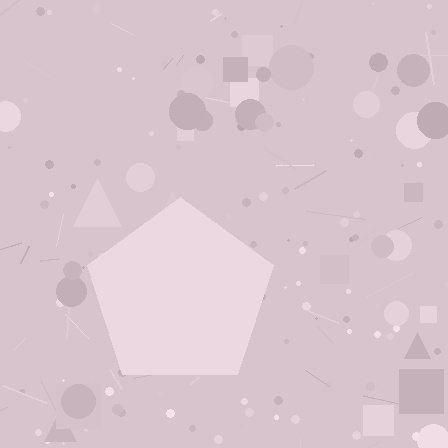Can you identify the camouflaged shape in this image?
The camouflaged shape is a pentagon.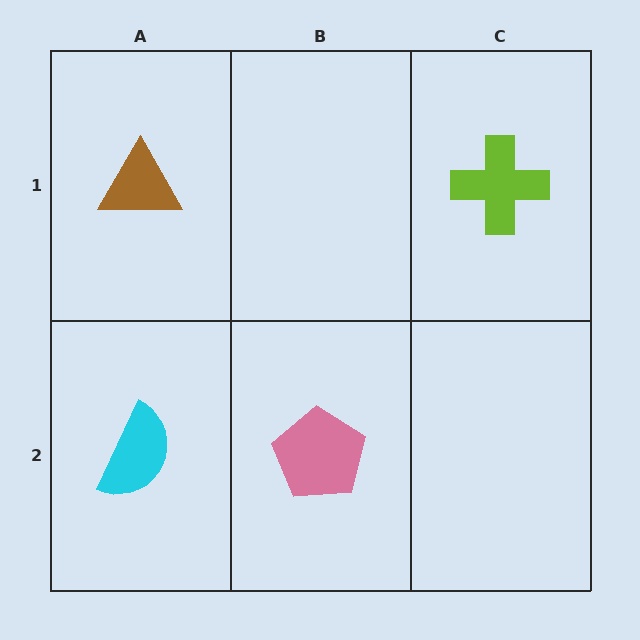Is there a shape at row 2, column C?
No, that cell is empty.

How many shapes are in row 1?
2 shapes.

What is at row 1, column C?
A lime cross.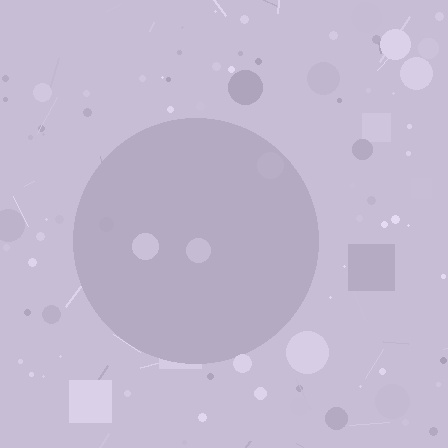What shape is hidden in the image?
A circle is hidden in the image.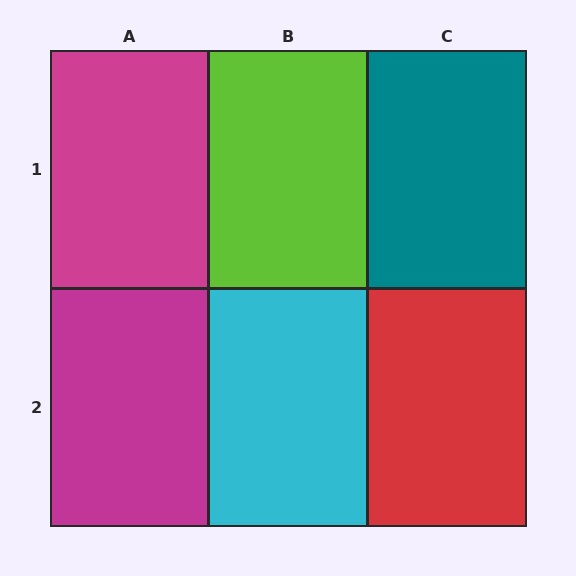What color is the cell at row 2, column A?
Magenta.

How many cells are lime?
1 cell is lime.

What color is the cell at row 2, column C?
Red.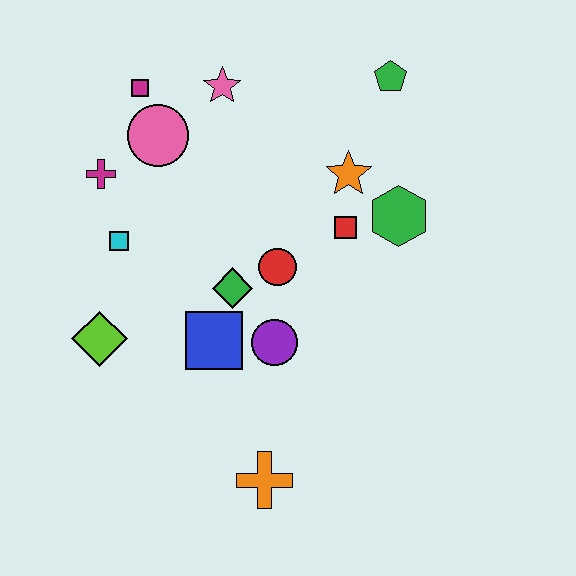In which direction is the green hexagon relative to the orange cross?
The green hexagon is above the orange cross.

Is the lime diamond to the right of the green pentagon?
No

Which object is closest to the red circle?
The green diamond is closest to the red circle.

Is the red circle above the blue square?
Yes